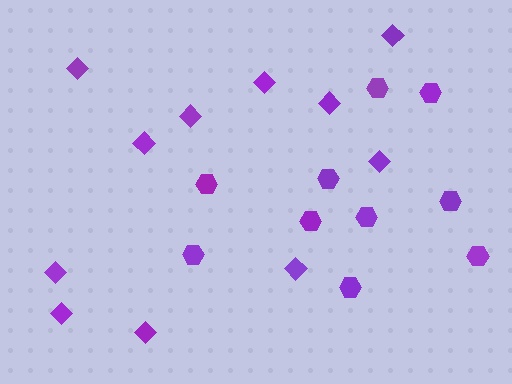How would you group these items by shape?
There are 2 groups: one group of diamonds (11) and one group of hexagons (10).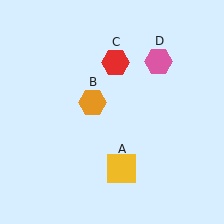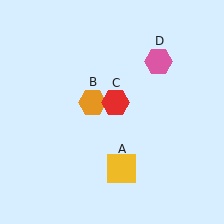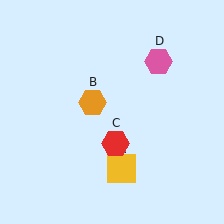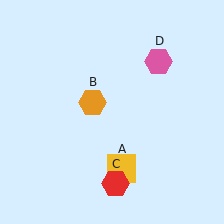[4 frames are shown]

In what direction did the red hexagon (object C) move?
The red hexagon (object C) moved down.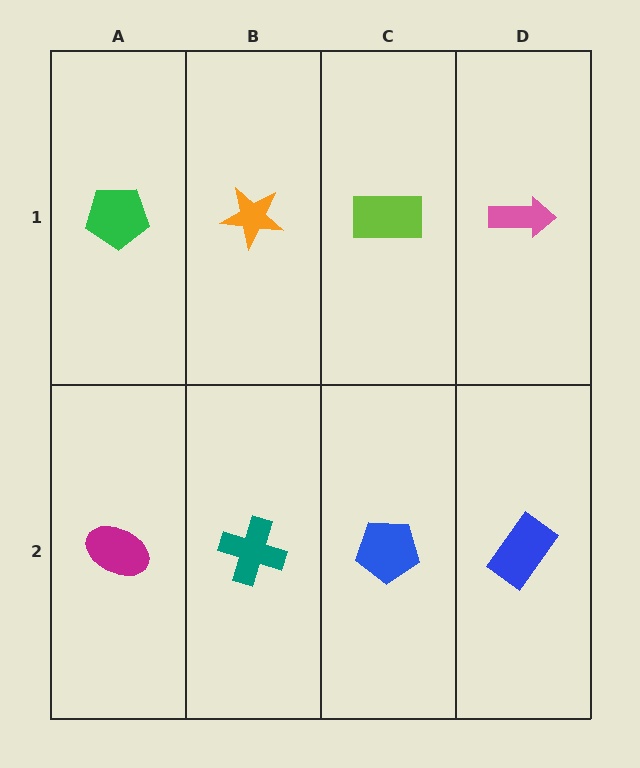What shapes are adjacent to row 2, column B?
An orange star (row 1, column B), a magenta ellipse (row 2, column A), a blue pentagon (row 2, column C).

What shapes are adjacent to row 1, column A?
A magenta ellipse (row 2, column A), an orange star (row 1, column B).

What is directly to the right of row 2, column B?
A blue pentagon.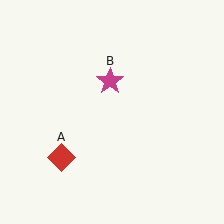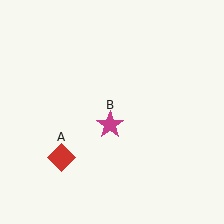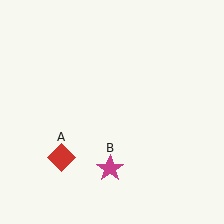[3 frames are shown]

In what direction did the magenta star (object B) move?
The magenta star (object B) moved down.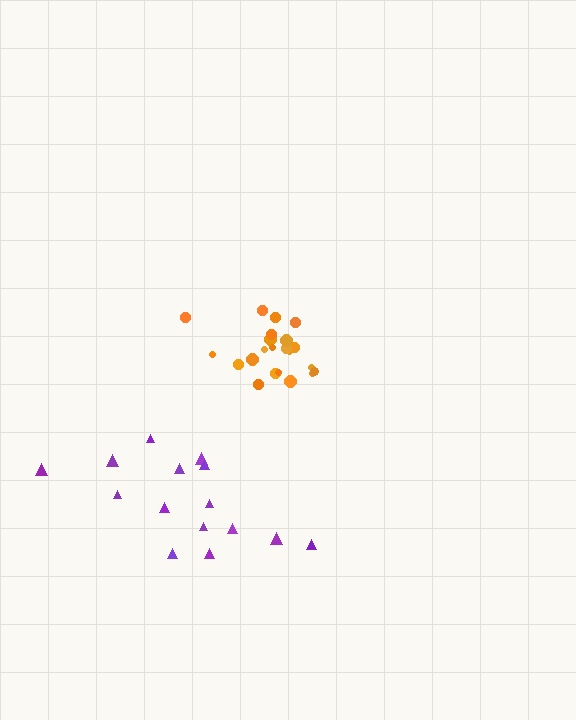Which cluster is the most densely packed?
Orange.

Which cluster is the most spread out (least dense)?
Purple.